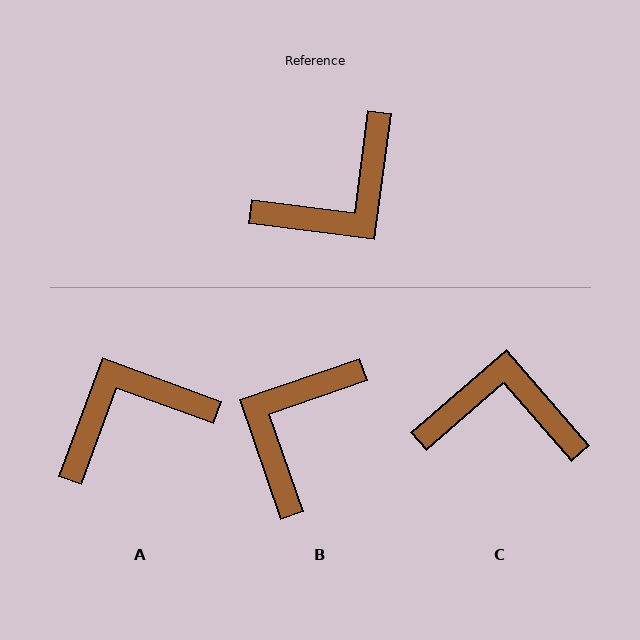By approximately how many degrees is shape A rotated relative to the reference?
Approximately 167 degrees counter-clockwise.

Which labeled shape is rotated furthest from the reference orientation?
A, about 167 degrees away.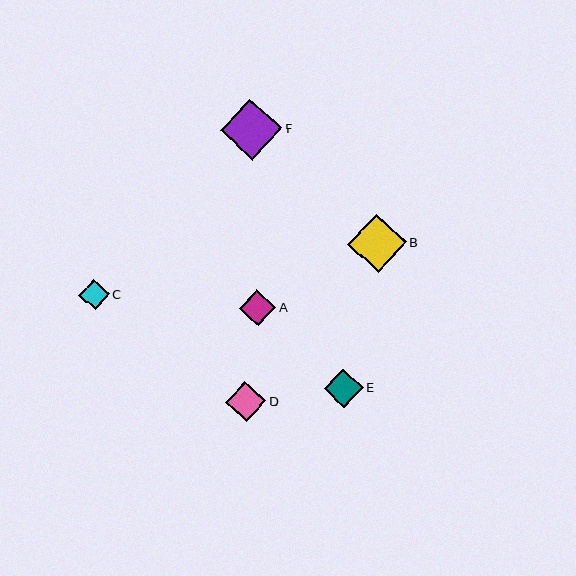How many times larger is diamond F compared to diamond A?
Diamond F is approximately 1.7 times the size of diamond A.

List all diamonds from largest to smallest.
From largest to smallest: F, B, D, E, A, C.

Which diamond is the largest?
Diamond F is the largest with a size of approximately 62 pixels.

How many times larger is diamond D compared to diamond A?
Diamond D is approximately 1.1 times the size of diamond A.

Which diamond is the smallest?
Diamond C is the smallest with a size of approximately 30 pixels.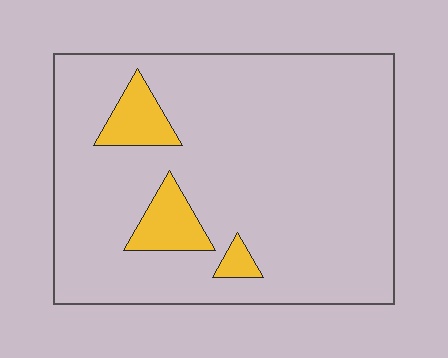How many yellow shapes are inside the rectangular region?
3.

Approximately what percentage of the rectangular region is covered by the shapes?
Approximately 10%.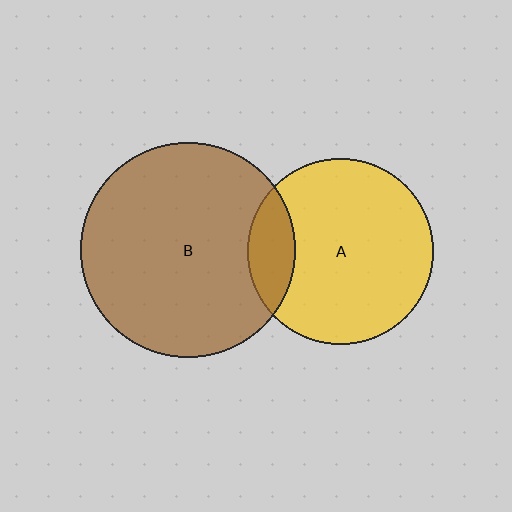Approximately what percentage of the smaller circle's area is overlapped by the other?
Approximately 15%.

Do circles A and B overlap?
Yes.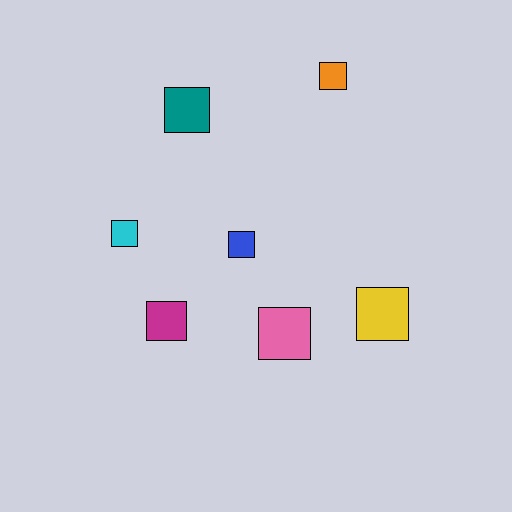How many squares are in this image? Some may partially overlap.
There are 7 squares.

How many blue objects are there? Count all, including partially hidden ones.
There is 1 blue object.